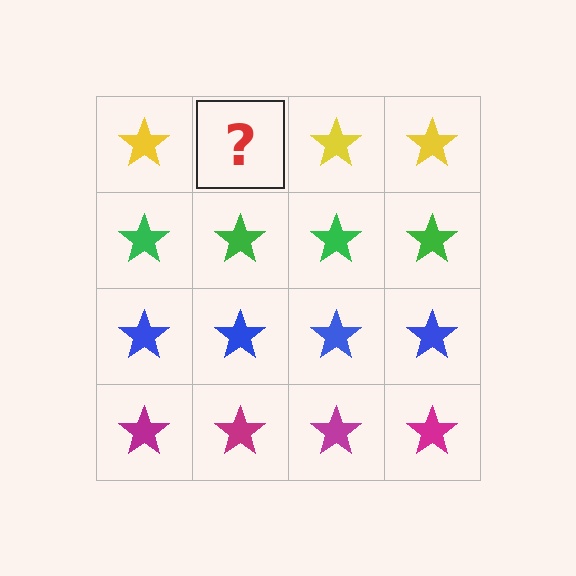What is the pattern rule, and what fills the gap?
The rule is that each row has a consistent color. The gap should be filled with a yellow star.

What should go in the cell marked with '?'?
The missing cell should contain a yellow star.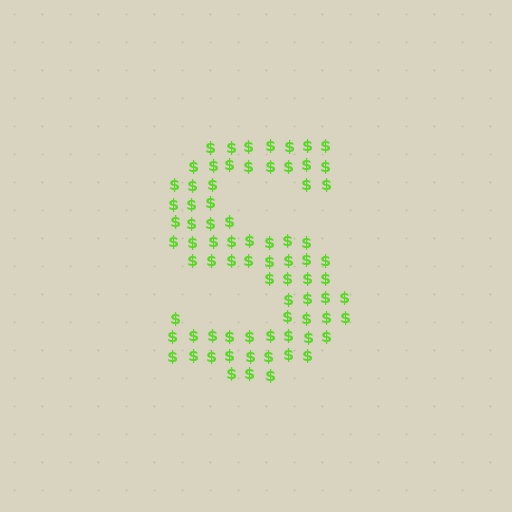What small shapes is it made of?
It is made of small dollar signs.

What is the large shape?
The large shape is the letter S.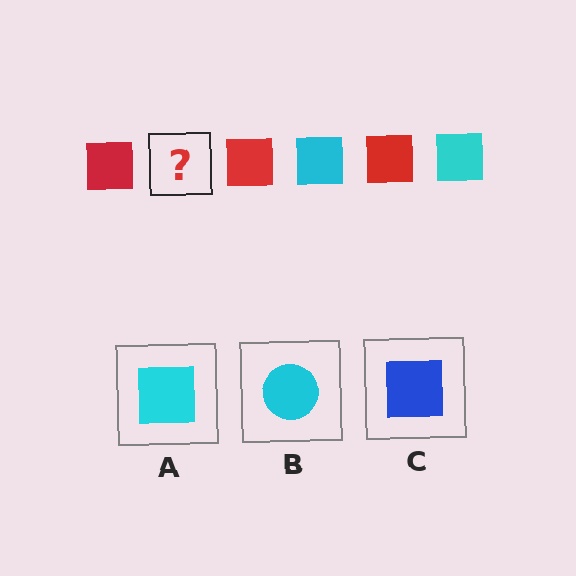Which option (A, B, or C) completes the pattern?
A.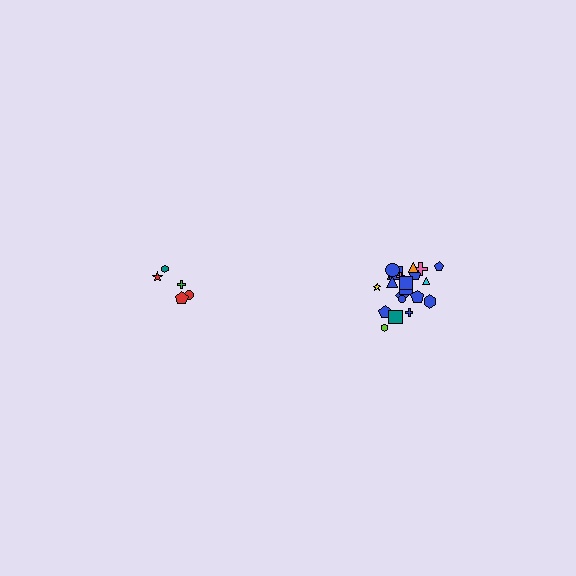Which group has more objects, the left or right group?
The right group.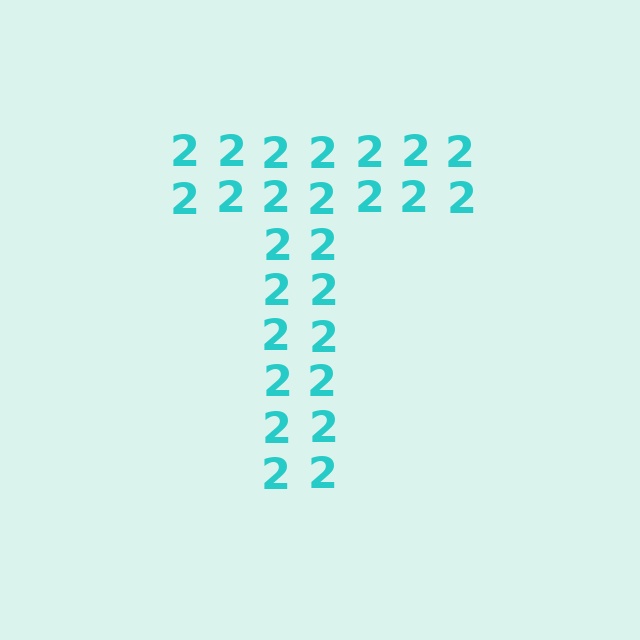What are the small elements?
The small elements are digit 2's.